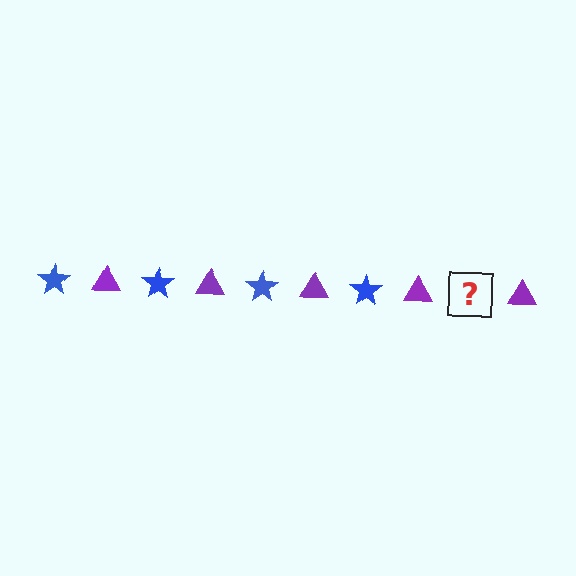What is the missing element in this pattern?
The missing element is a blue star.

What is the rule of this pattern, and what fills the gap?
The rule is that the pattern alternates between blue star and purple triangle. The gap should be filled with a blue star.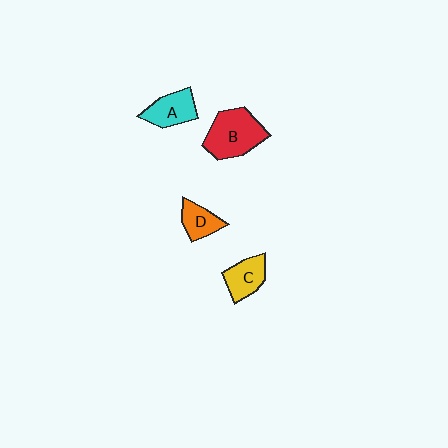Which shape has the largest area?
Shape B (red).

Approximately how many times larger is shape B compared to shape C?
Approximately 1.7 times.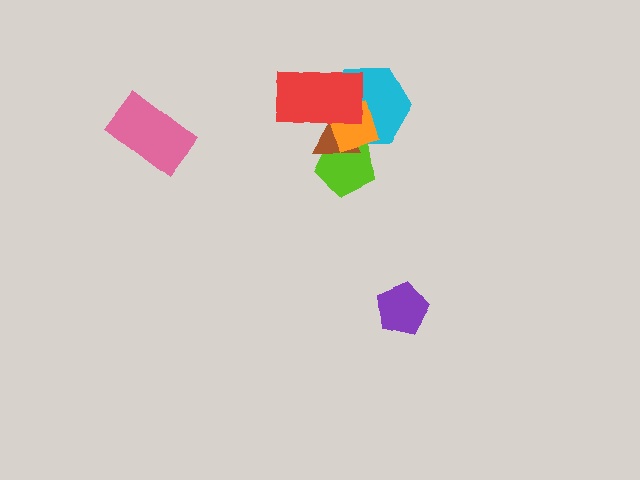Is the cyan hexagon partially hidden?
Yes, it is partially covered by another shape.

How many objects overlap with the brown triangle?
4 objects overlap with the brown triangle.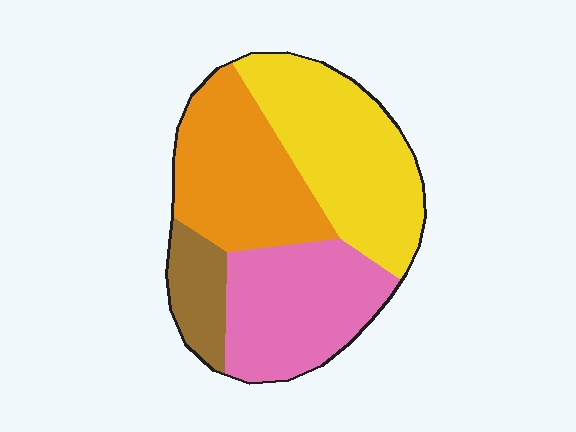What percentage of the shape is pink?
Pink takes up about one quarter (1/4) of the shape.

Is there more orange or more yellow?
Yellow.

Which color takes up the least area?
Brown, at roughly 10%.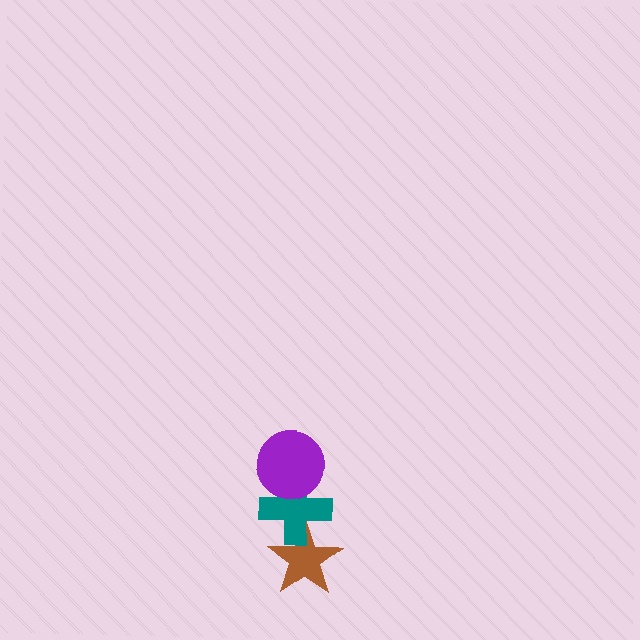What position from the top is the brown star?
The brown star is 3rd from the top.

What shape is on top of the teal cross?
The purple circle is on top of the teal cross.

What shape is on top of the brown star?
The teal cross is on top of the brown star.